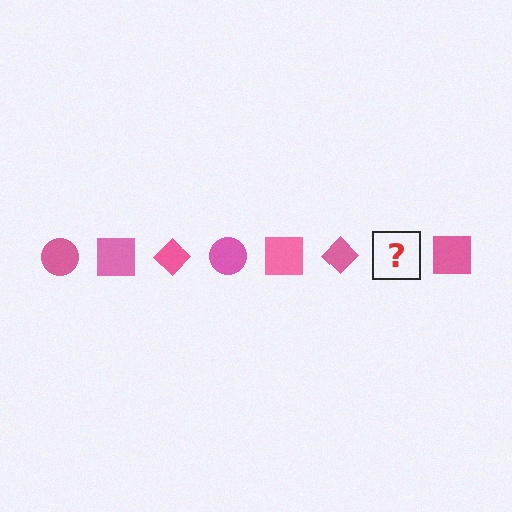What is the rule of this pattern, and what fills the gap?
The rule is that the pattern cycles through circle, square, diamond shapes in pink. The gap should be filled with a pink circle.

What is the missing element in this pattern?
The missing element is a pink circle.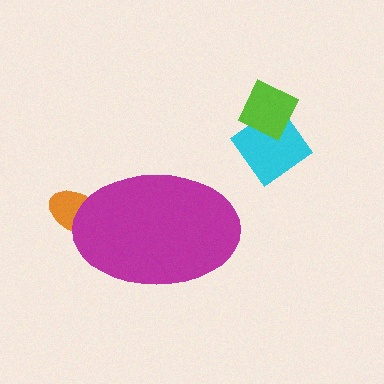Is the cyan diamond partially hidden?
No, the cyan diamond is fully visible.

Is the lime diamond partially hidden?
No, the lime diamond is fully visible.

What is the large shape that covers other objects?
A magenta ellipse.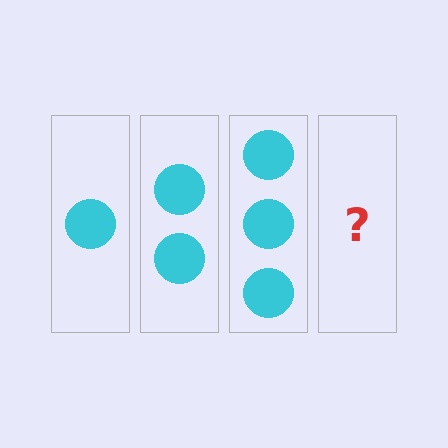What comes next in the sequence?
The next element should be 4 circles.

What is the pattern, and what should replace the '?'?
The pattern is that each step adds one more circle. The '?' should be 4 circles.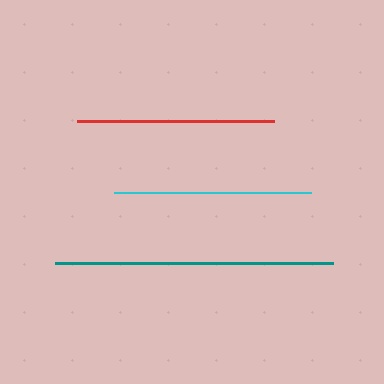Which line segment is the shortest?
The cyan line is the shortest at approximately 196 pixels.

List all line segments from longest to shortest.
From longest to shortest: teal, red, cyan.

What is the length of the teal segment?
The teal segment is approximately 278 pixels long.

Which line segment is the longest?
The teal line is the longest at approximately 278 pixels.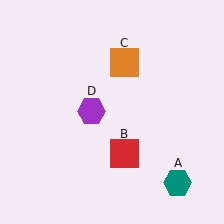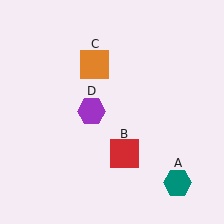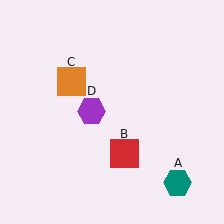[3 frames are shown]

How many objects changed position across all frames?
1 object changed position: orange square (object C).